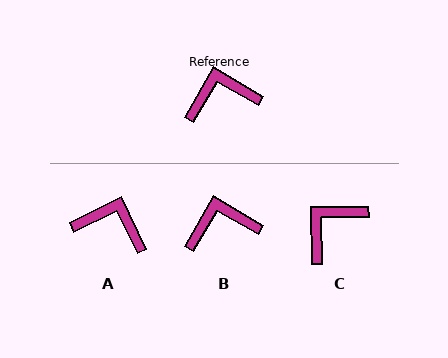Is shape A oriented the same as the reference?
No, it is off by about 34 degrees.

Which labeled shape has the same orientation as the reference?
B.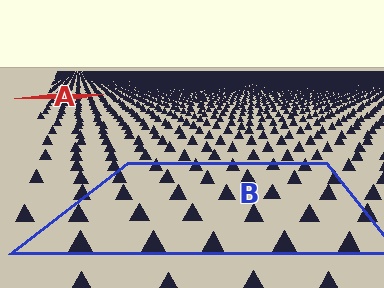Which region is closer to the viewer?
Region B is closer. The texture elements there are larger and more spread out.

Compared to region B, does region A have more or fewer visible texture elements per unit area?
Region A has more texture elements per unit area — they are packed more densely because it is farther away.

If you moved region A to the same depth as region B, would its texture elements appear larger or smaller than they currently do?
They would appear larger. At a closer depth, the same texture elements are projected at a bigger on-screen size.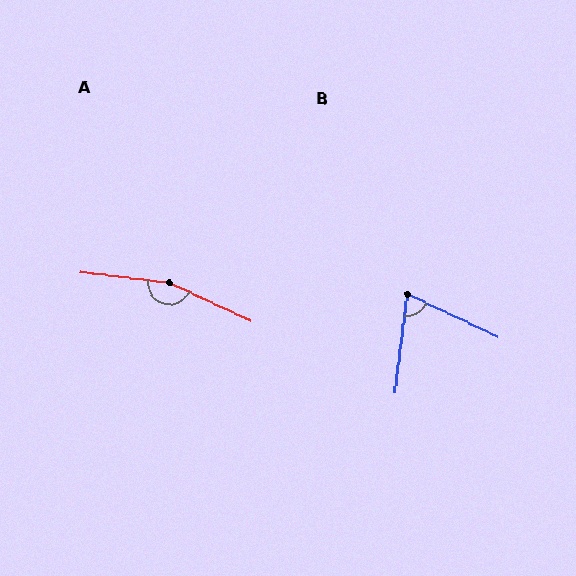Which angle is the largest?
A, at approximately 162 degrees.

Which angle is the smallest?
B, at approximately 72 degrees.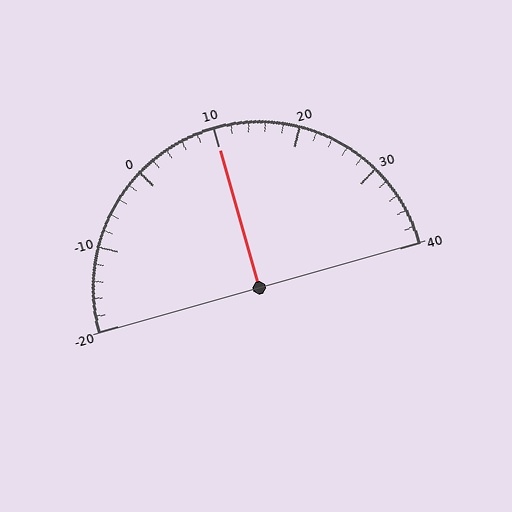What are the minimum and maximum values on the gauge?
The gauge ranges from -20 to 40.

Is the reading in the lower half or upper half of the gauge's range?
The reading is in the upper half of the range (-20 to 40).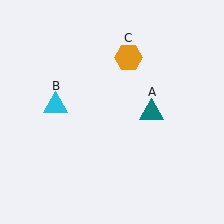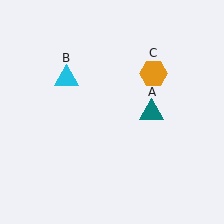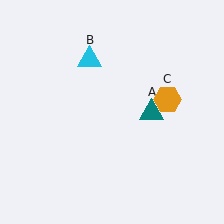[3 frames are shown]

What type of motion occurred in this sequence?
The cyan triangle (object B), orange hexagon (object C) rotated clockwise around the center of the scene.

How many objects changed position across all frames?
2 objects changed position: cyan triangle (object B), orange hexagon (object C).